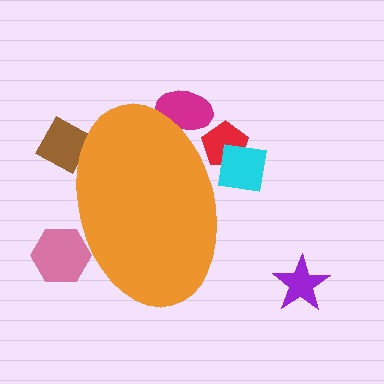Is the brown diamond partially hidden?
Yes, the brown diamond is partially hidden behind the orange ellipse.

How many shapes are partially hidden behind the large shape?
5 shapes are partially hidden.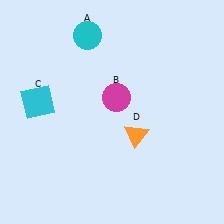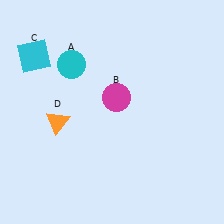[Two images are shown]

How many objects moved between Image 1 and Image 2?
3 objects moved between the two images.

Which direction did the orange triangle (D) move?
The orange triangle (D) moved left.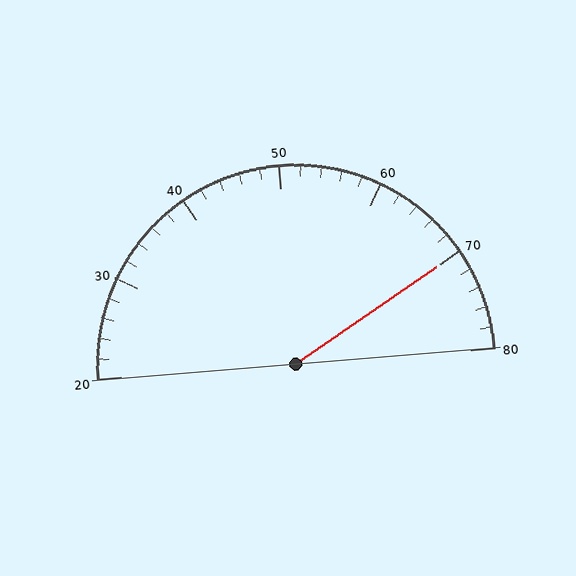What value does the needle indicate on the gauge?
The needle indicates approximately 70.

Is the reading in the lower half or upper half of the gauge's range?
The reading is in the upper half of the range (20 to 80).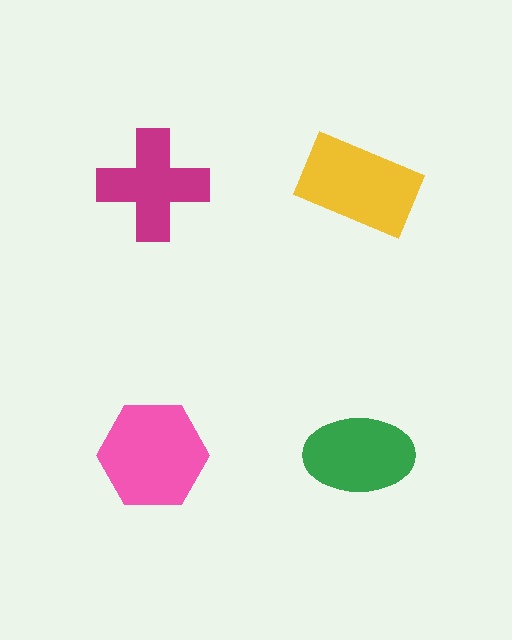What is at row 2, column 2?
A green ellipse.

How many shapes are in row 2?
2 shapes.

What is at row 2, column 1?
A pink hexagon.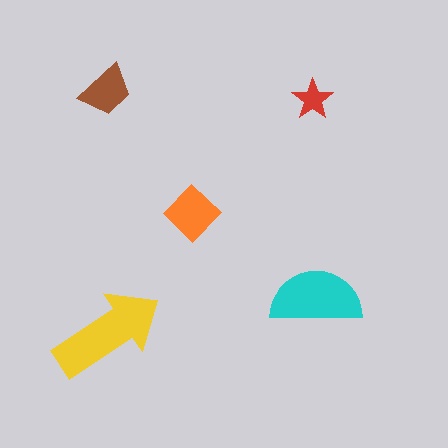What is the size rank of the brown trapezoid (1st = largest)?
4th.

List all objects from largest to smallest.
The yellow arrow, the cyan semicircle, the orange diamond, the brown trapezoid, the red star.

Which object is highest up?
The brown trapezoid is topmost.